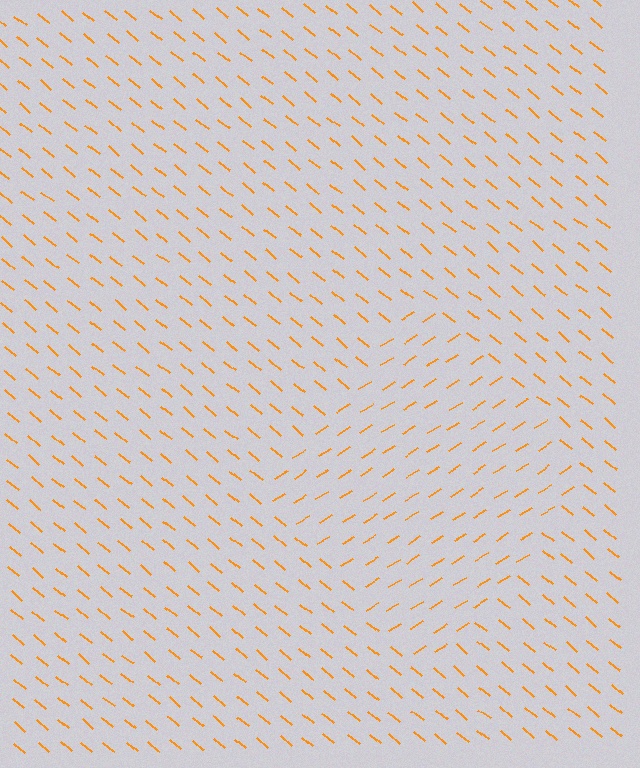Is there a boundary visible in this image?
Yes, there is a texture boundary formed by a change in line orientation.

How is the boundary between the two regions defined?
The boundary is defined purely by a change in line orientation (approximately 71 degrees difference). All lines are the same color and thickness.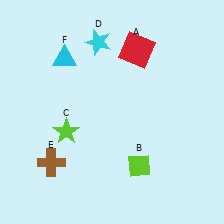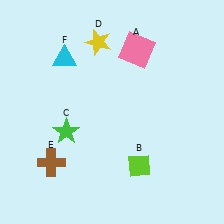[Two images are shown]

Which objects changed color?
A changed from red to pink. C changed from lime to green. D changed from cyan to yellow.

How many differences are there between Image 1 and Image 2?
There are 3 differences between the two images.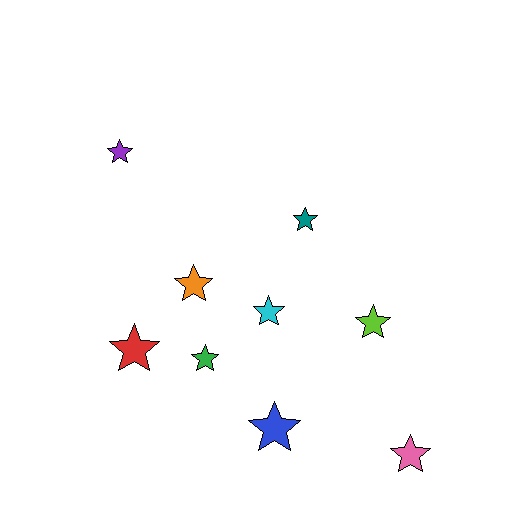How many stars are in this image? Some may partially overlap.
There are 9 stars.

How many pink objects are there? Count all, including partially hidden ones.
There is 1 pink object.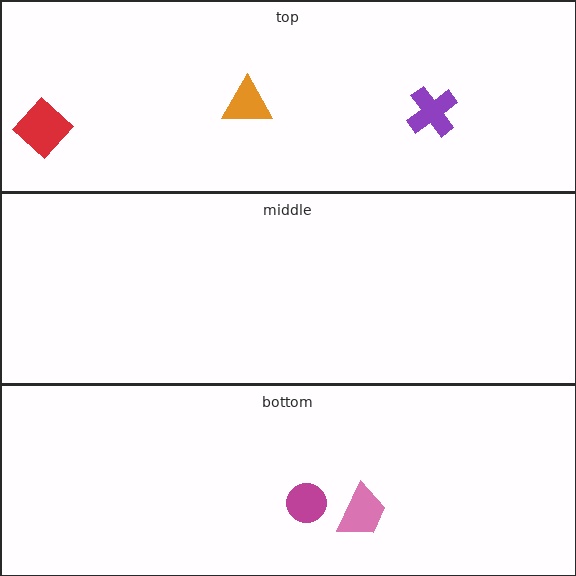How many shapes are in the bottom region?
2.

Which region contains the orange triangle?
The top region.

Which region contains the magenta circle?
The bottom region.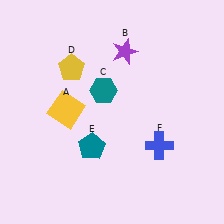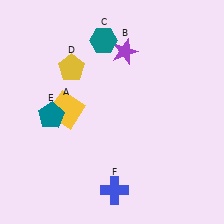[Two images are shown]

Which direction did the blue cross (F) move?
The blue cross (F) moved left.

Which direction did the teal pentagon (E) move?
The teal pentagon (E) moved left.